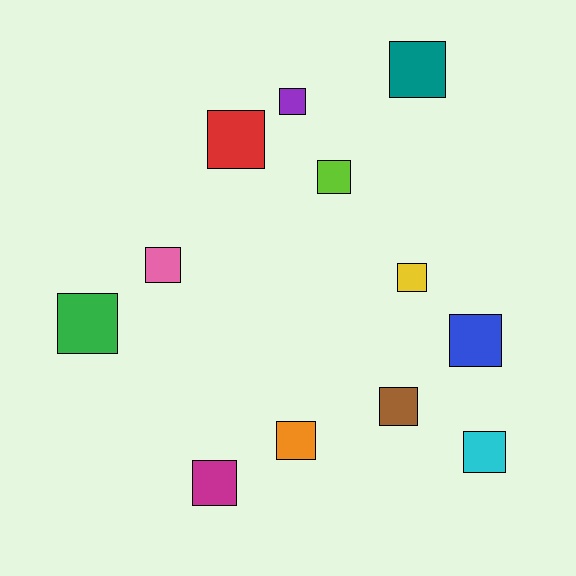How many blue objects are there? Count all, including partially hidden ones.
There is 1 blue object.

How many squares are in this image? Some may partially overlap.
There are 12 squares.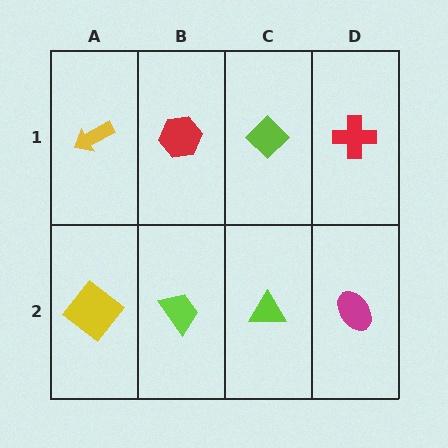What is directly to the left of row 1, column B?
A yellow arrow.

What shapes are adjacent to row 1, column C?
A lime triangle (row 2, column C), a red hexagon (row 1, column B), a red cross (row 1, column D).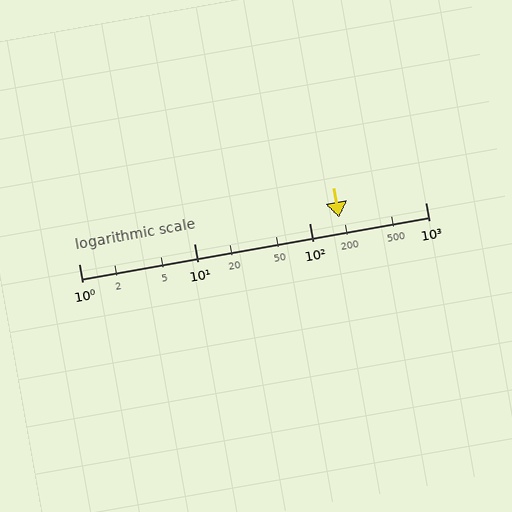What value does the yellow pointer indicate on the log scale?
The pointer indicates approximately 180.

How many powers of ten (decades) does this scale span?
The scale spans 3 decades, from 1 to 1000.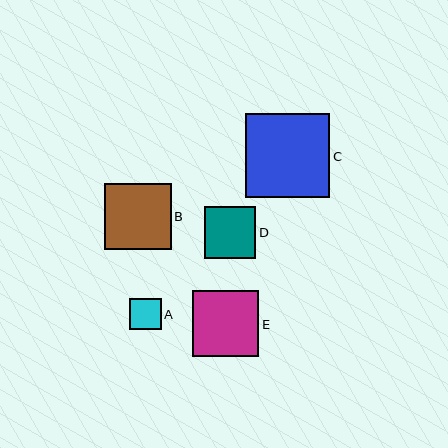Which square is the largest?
Square C is the largest with a size of approximately 84 pixels.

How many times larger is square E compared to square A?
Square E is approximately 2.1 times the size of square A.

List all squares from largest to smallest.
From largest to smallest: C, B, E, D, A.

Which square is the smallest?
Square A is the smallest with a size of approximately 31 pixels.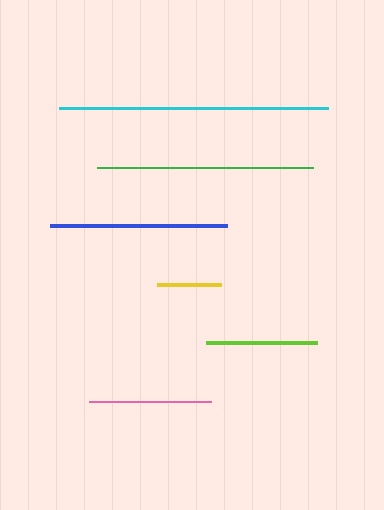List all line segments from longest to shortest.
From longest to shortest: cyan, green, blue, pink, lime, yellow.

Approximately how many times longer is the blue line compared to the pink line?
The blue line is approximately 1.5 times the length of the pink line.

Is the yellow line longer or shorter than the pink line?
The pink line is longer than the yellow line.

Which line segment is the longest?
The cyan line is the longest at approximately 269 pixels.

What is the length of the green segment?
The green segment is approximately 216 pixels long.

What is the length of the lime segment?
The lime segment is approximately 111 pixels long.